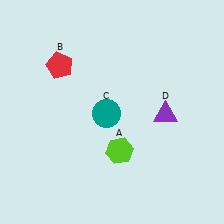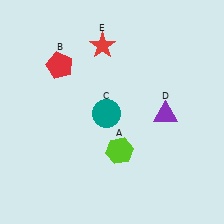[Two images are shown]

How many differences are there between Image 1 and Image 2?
There is 1 difference between the two images.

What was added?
A red star (E) was added in Image 2.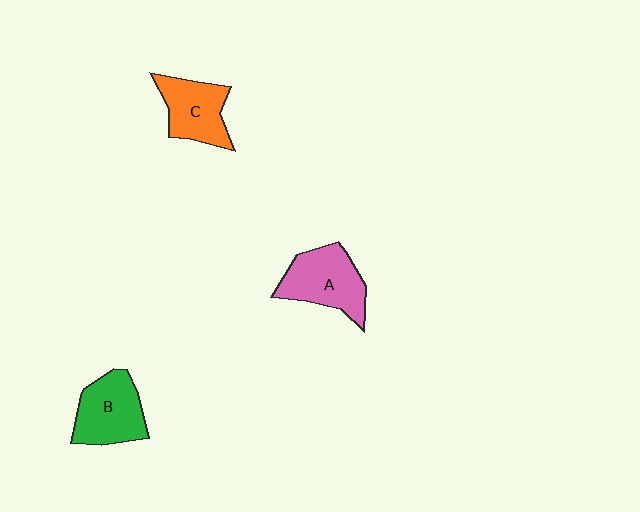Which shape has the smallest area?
Shape C (orange).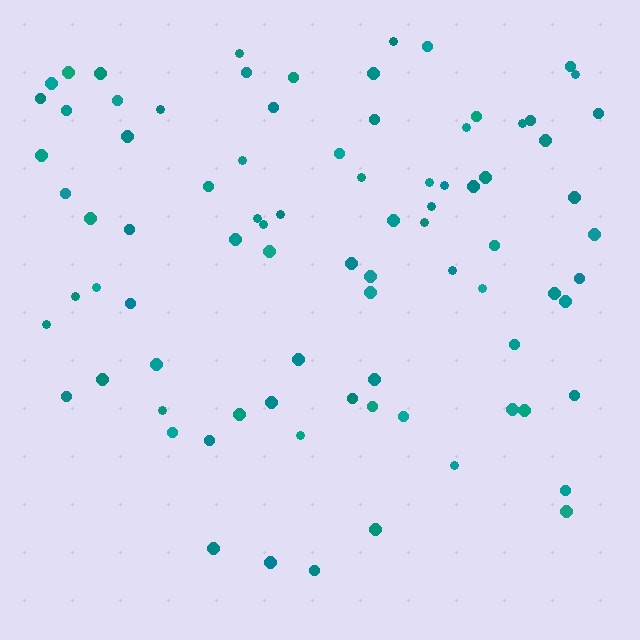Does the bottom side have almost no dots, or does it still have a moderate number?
Still a moderate number, just noticeably fewer than the top.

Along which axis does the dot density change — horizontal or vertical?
Vertical.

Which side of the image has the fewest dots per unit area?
The bottom.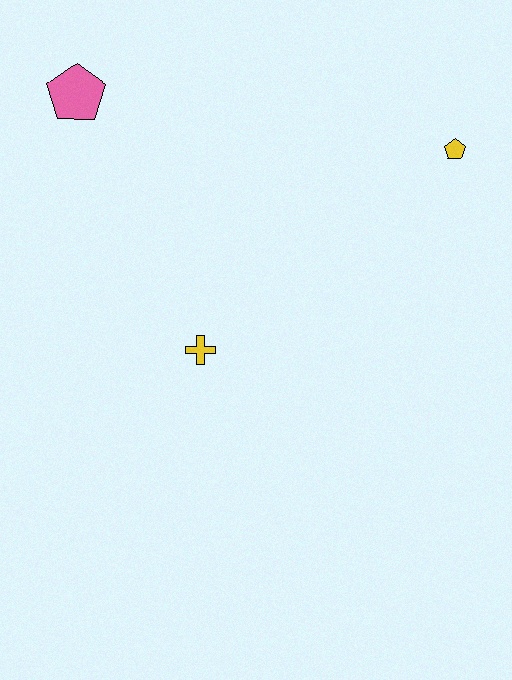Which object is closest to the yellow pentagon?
The yellow cross is closest to the yellow pentagon.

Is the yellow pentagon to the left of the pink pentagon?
No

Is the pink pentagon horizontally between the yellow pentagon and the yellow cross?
No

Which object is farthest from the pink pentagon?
The yellow pentagon is farthest from the pink pentagon.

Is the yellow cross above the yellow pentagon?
No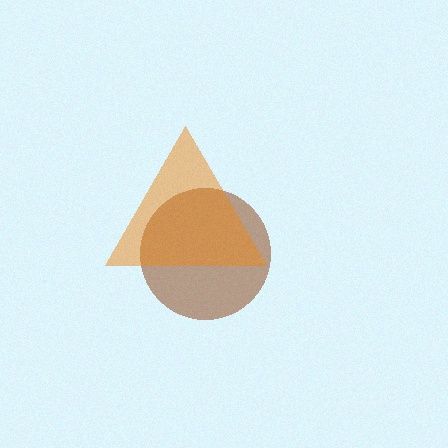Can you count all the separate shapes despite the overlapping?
Yes, there are 2 separate shapes.